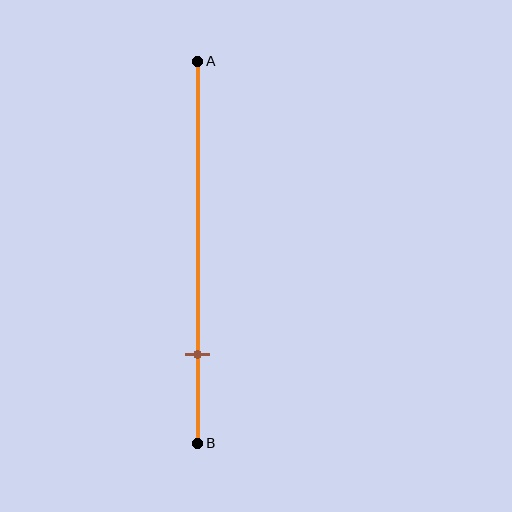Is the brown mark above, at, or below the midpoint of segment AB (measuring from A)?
The brown mark is below the midpoint of segment AB.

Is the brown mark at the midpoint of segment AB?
No, the mark is at about 75% from A, not at the 50% midpoint.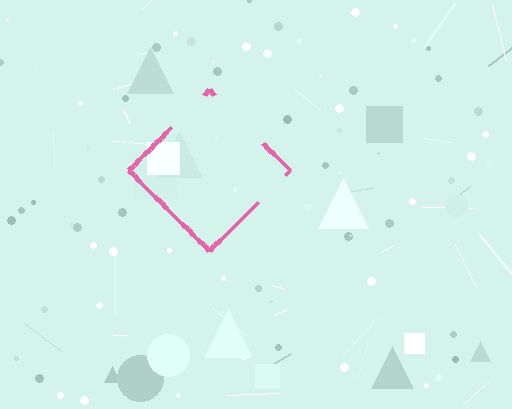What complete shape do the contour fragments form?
The contour fragments form a diamond.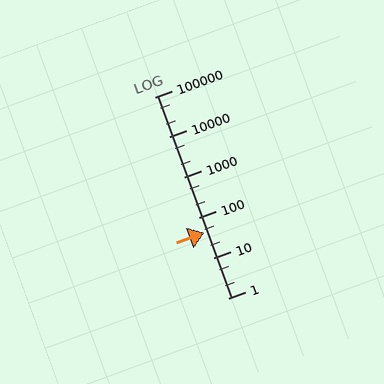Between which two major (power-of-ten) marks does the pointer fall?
The pointer is between 10 and 100.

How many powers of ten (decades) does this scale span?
The scale spans 5 decades, from 1 to 100000.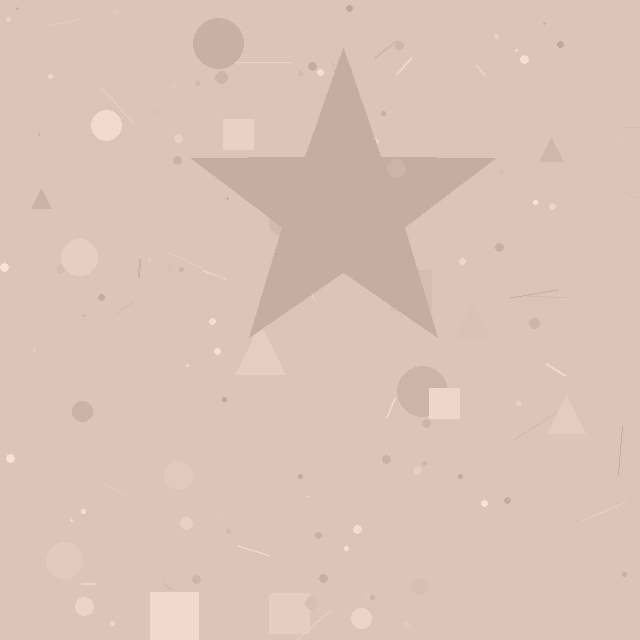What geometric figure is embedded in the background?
A star is embedded in the background.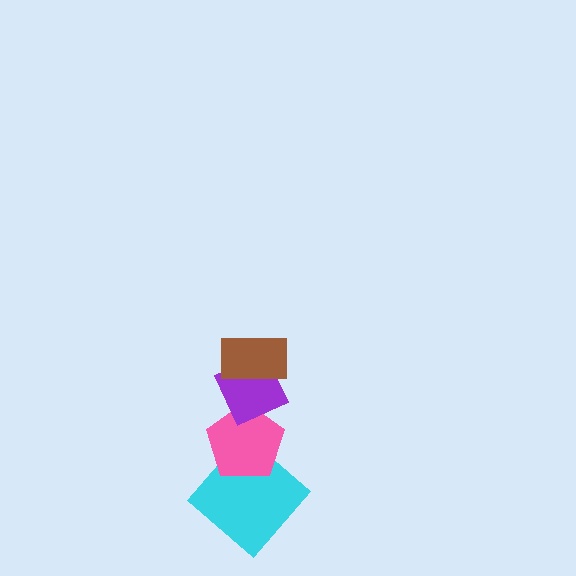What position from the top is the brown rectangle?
The brown rectangle is 1st from the top.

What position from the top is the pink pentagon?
The pink pentagon is 3rd from the top.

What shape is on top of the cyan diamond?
The pink pentagon is on top of the cyan diamond.